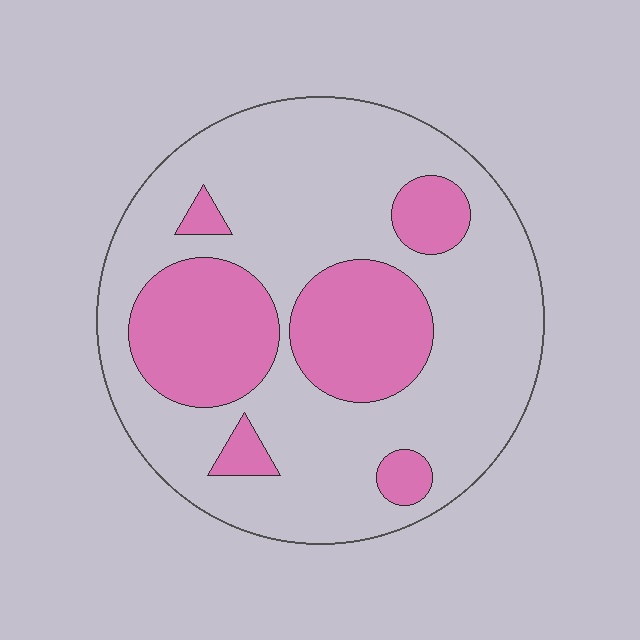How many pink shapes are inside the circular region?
6.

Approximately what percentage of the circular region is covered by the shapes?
Approximately 30%.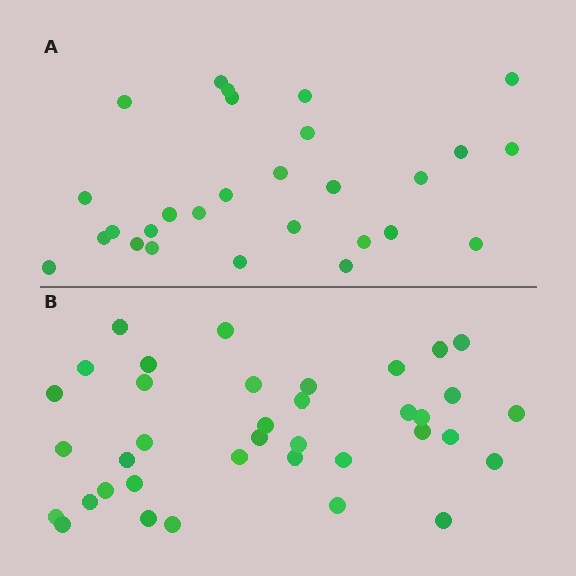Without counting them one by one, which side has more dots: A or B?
Region B (the bottom region) has more dots.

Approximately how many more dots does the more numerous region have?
Region B has roughly 8 or so more dots than region A.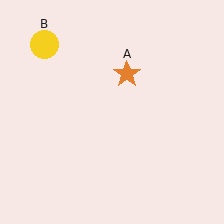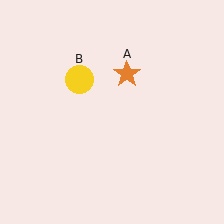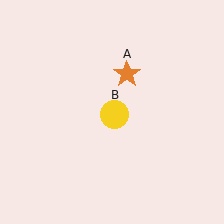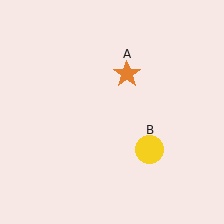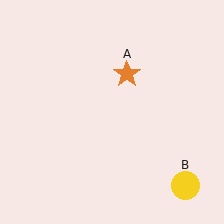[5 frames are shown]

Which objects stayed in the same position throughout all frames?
Orange star (object A) remained stationary.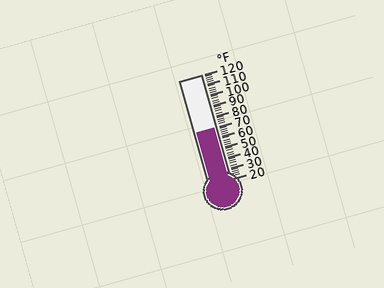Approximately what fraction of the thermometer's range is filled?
The thermometer is filled to approximately 50% of its range.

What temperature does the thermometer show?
The thermometer shows approximately 70°F.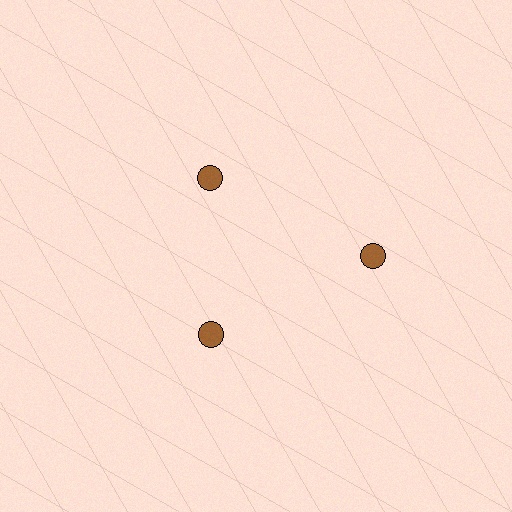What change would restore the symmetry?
The symmetry would be restored by moving it inward, back onto the ring so that all 3 circles sit at equal angles and equal distance from the center.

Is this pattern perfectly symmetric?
No. The 3 brown circles are arranged in a ring, but one element near the 3 o'clock position is pushed outward from the center, breaking the 3-fold rotational symmetry.